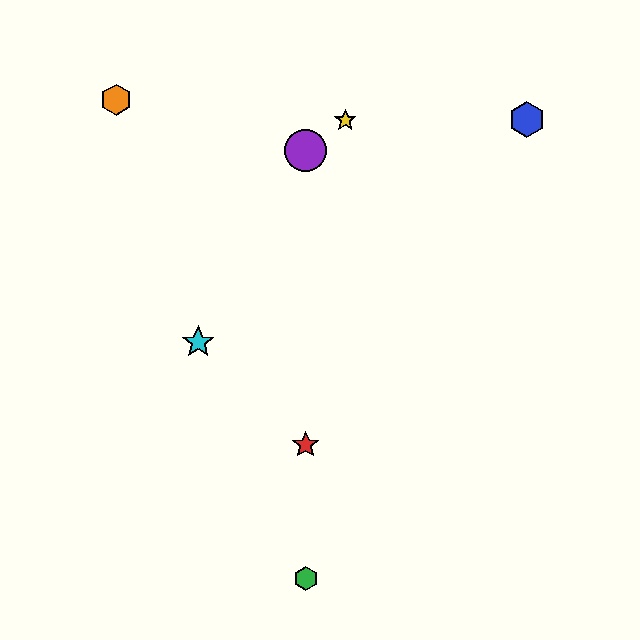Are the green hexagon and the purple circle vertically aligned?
Yes, both are at x≈306.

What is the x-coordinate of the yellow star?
The yellow star is at x≈345.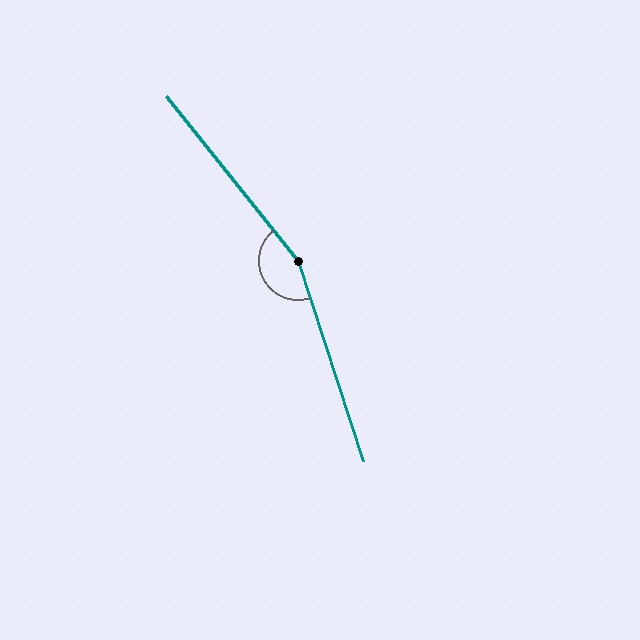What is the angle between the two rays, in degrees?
Approximately 159 degrees.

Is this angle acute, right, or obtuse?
It is obtuse.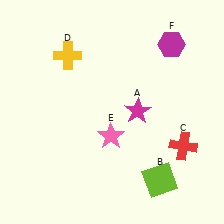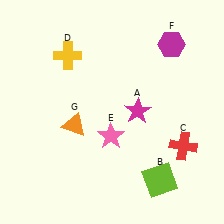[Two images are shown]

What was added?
An orange triangle (G) was added in Image 2.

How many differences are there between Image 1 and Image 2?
There is 1 difference between the two images.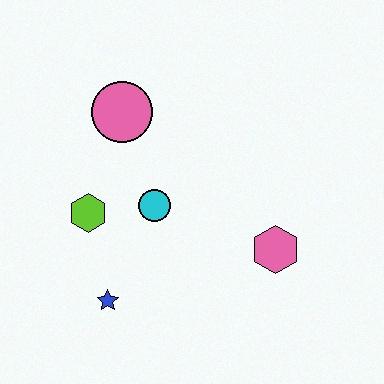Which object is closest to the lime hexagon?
The cyan circle is closest to the lime hexagon.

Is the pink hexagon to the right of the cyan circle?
Yes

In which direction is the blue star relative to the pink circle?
The blue star is below the pink circle.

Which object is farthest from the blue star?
The pink circle is farthest from the blue star.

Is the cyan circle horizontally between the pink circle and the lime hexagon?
No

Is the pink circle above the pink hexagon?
Yes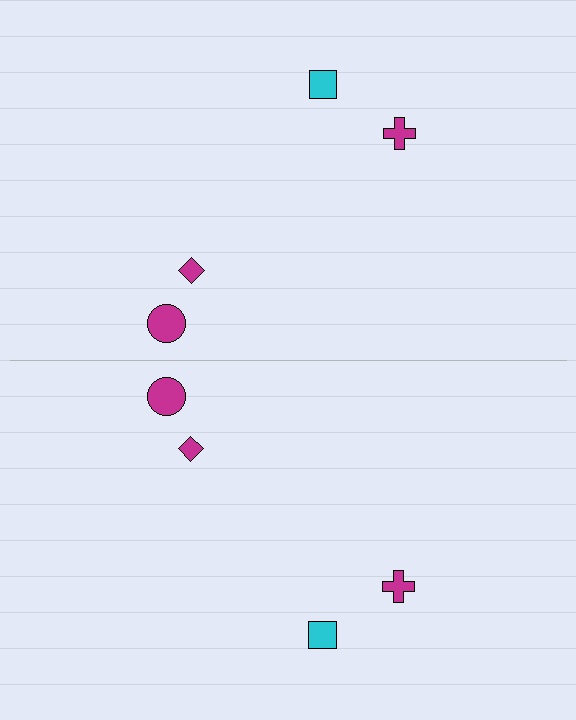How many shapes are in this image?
There are 8 shapes in this image.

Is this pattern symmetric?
Yes, this pattern has bilateral (reflection) symmetry.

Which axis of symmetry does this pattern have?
The pattern has a horizontal axis of symmetry running through the center of the image.